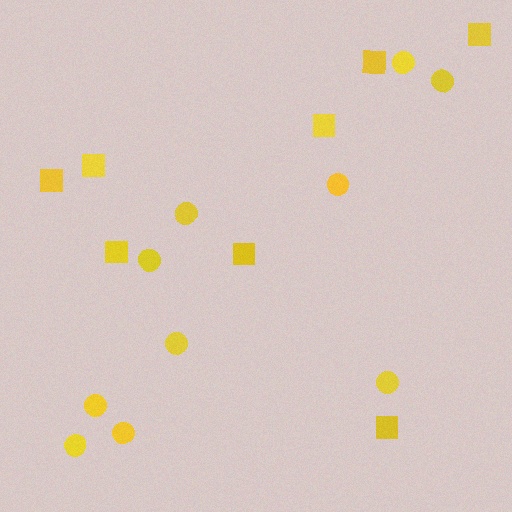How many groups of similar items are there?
There are 2 groups: one group of squares (8) and one group of circles (10).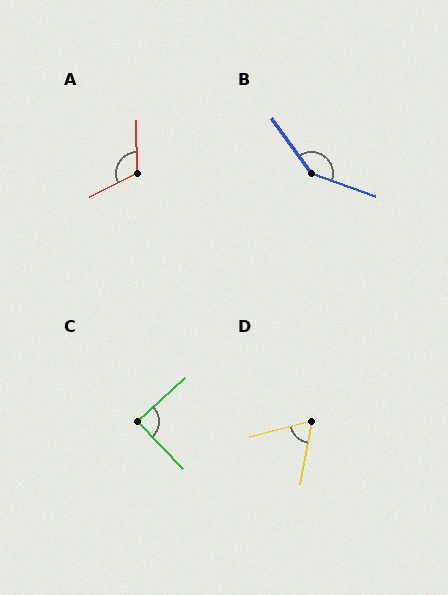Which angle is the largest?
B, at approximately 144 degrees.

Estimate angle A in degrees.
Approximately 116 degrees.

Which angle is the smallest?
D, at approximately 66 degrees.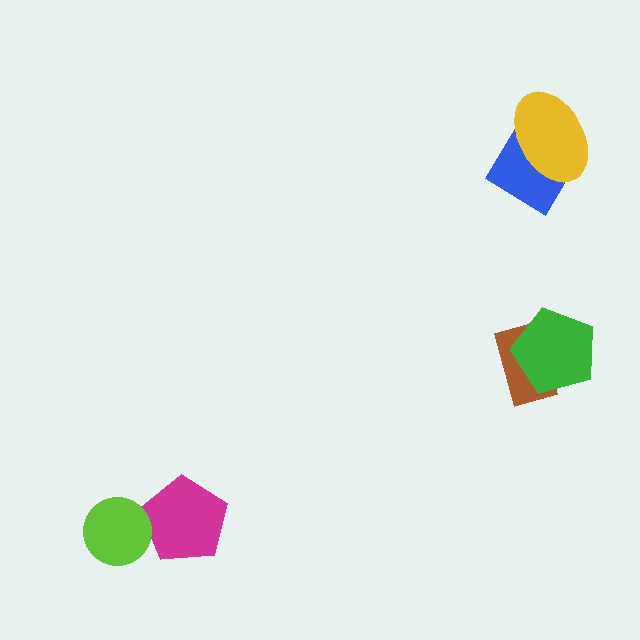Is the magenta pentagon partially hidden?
Yes, it is partially covered by another shape.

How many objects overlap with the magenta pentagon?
1 object overlaps with the magenta pentagon.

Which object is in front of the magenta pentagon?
The lime circle is in front of the magenta pentagon.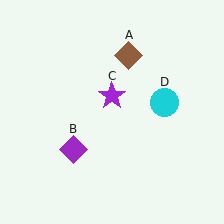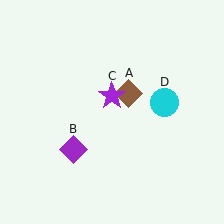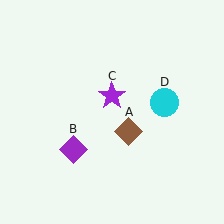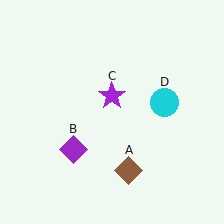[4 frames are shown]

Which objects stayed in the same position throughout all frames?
Purple diamond (object B) and purple star (object C) and cyan circle (object D) remained stationary.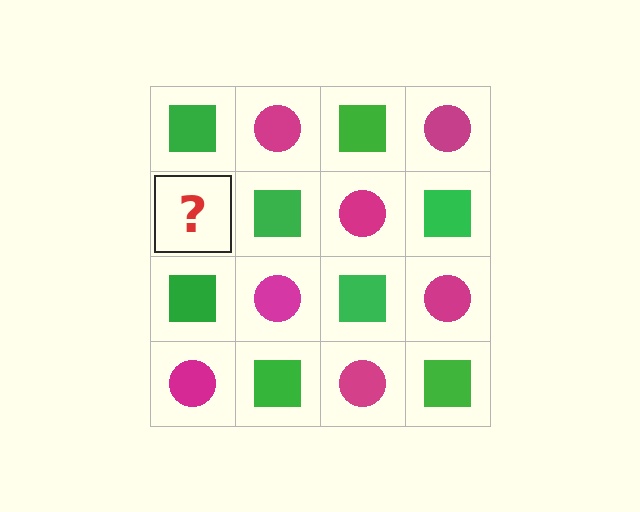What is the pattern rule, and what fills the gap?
The rule is that it alternates green square and magenta circle in a checkerboard pattern. The gap should be filled with a magenta circle.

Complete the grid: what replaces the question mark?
The question mark should be replaced with a magenta circle.